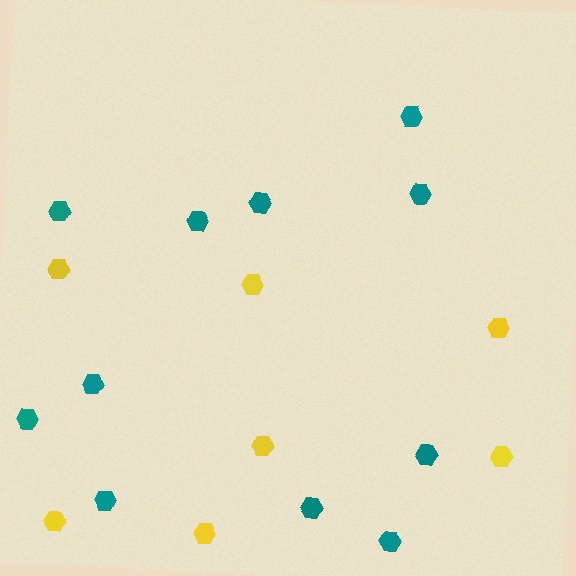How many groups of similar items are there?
There are 2 groups: one group of yellow hexagons (7) and one group of teal hexagons (11).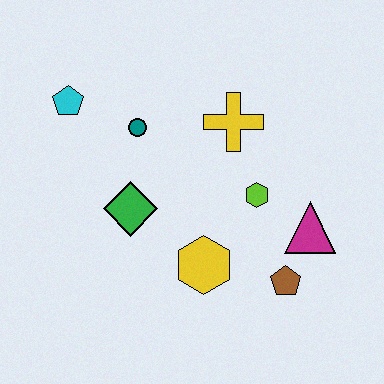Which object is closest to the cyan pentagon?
The teal circle is closest to the cyan pentagon.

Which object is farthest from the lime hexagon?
The cyan pentagon is farthest from the lime hexagon.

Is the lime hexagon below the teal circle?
Yes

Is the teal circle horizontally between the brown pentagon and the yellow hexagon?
No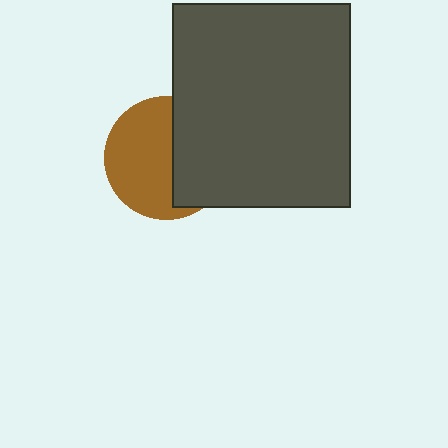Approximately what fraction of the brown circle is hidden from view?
Roughly 43% of the brown circle is hidden behind the dark gray rectangle.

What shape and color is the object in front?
The object in front is a dark gray rectangle.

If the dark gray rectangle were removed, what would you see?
You would see the complete brown circle.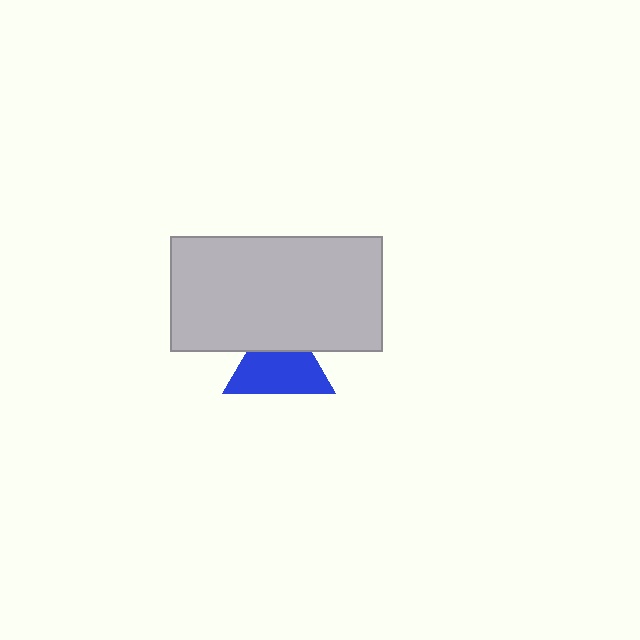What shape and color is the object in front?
The object in front is a light gray rectangle.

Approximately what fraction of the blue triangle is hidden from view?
Roughly 33% of the blue triangle is hidden behind the light gray rectangle.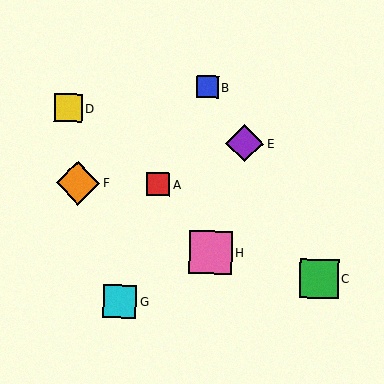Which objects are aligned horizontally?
Objects A, F are aligned horizontally.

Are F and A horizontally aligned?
Yes, both are at y≈183.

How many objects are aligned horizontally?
2 objects (A, F) are aligned horizontally.